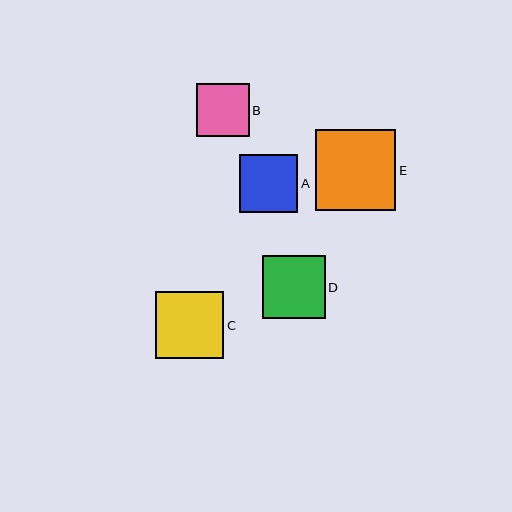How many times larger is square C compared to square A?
Square C is approximately 1.2 times the size of square A.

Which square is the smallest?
Square B is the smallest with a size of approximately 53 pixels.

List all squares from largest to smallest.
From largest to smallest: E, C, D, A, B.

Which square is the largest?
Square E is the largest with a size of approximately 80 pixels.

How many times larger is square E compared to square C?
Square E is approximately 1.2 times the size of square C.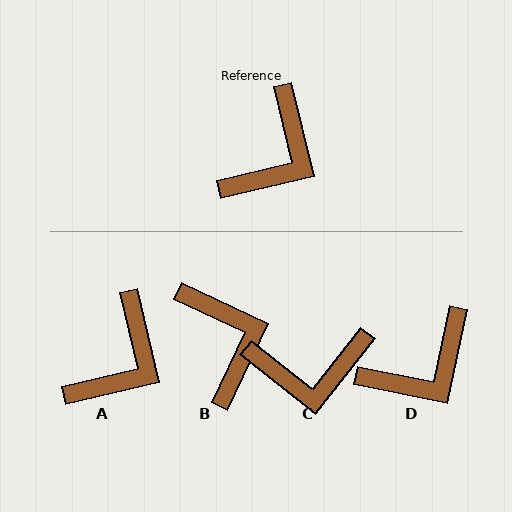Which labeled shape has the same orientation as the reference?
A.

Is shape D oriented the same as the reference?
No, it is off by about 25 degrees.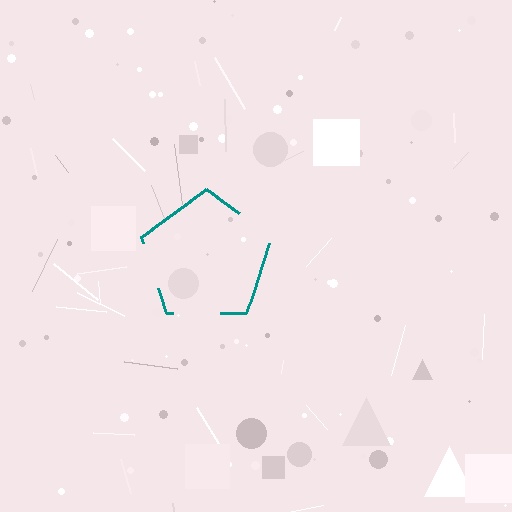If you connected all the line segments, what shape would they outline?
They would outline a pentagon.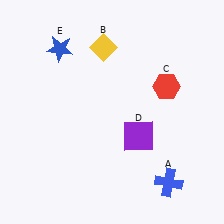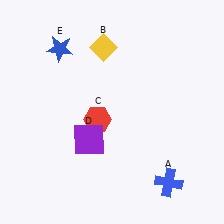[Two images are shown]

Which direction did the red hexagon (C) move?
The red hexagon (C) moved left.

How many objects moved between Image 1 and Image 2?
2 objects moved between the two images.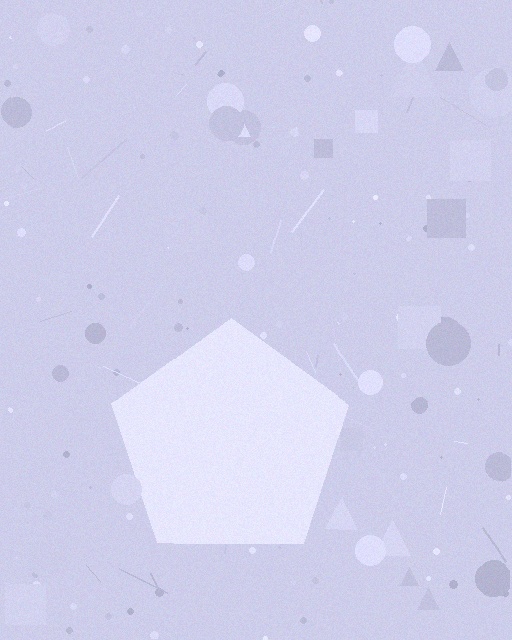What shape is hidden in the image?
A pentagon is hidden in the image.